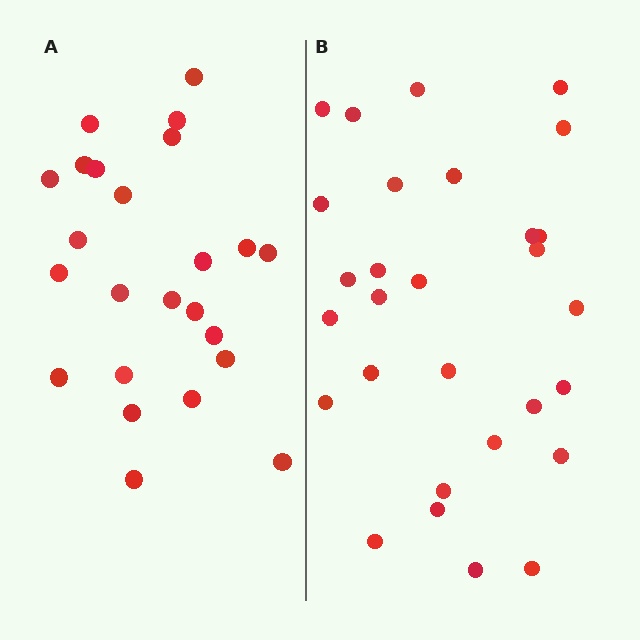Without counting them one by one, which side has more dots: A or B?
Region B (the right region) has more dots.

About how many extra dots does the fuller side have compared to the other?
Region B has about 5 more dots than region A.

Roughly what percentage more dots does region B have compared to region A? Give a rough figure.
About 20% more.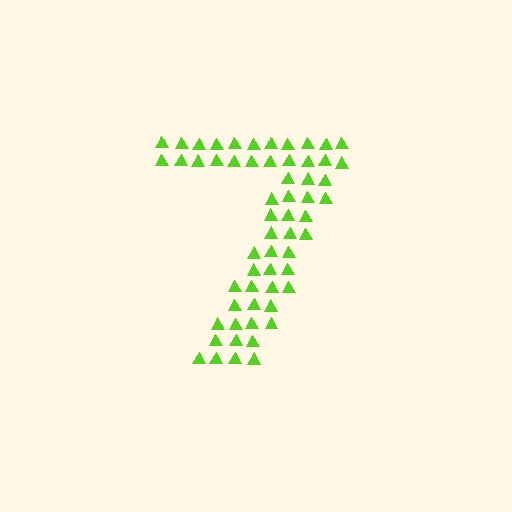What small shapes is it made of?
It is made of small triangles.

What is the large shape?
The large shape is the digit 7.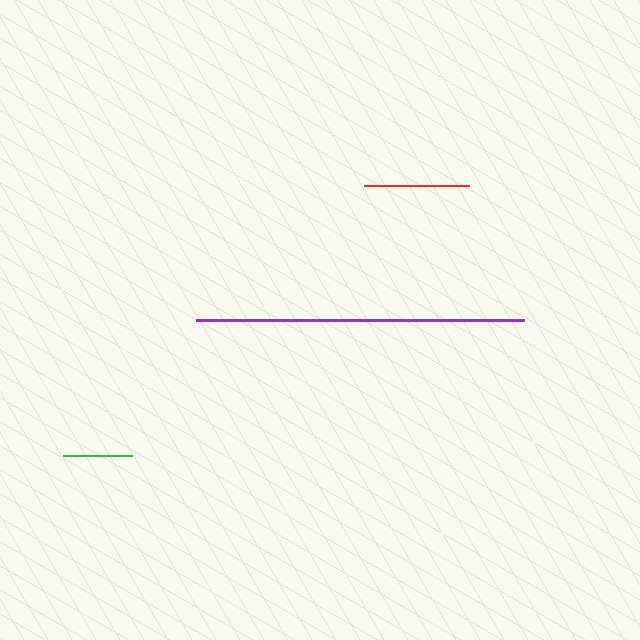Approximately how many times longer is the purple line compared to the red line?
The purple line is approximately 3.1 times the length of the red line.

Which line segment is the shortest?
The green line is the shortest at approximately 70 pixels.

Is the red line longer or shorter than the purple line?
The purple line is longer than the red line.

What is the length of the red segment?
The red segment is approximately 105 pixels long.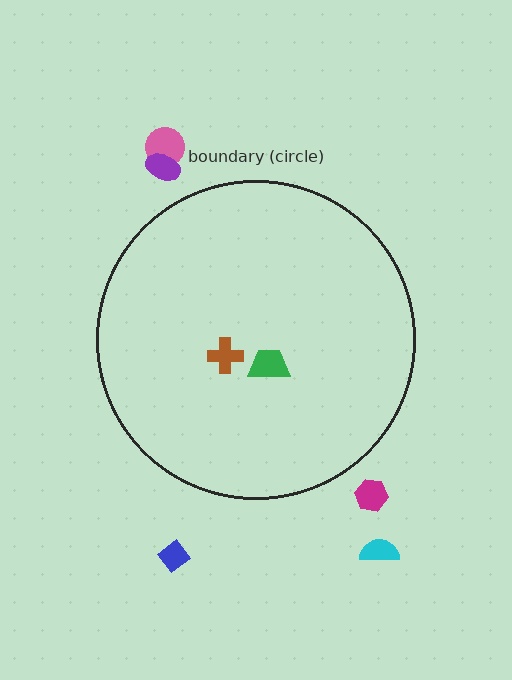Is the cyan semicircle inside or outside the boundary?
Outside.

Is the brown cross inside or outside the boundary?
Inside.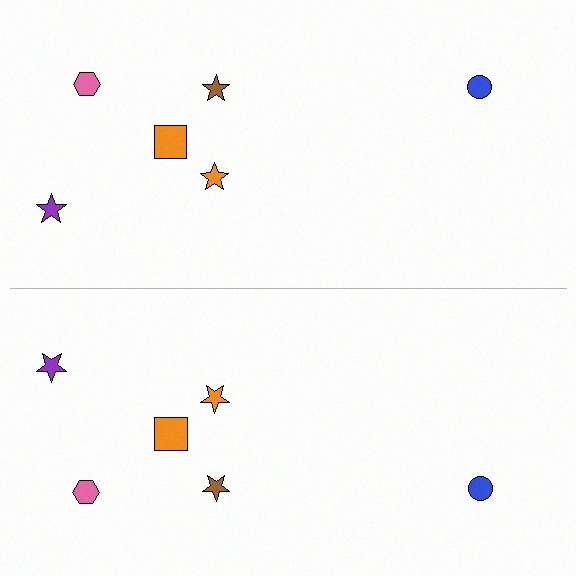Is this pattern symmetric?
Yes, this pattern has bilateral (reflection) symmetry.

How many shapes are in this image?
There are 12 shapes in this image.